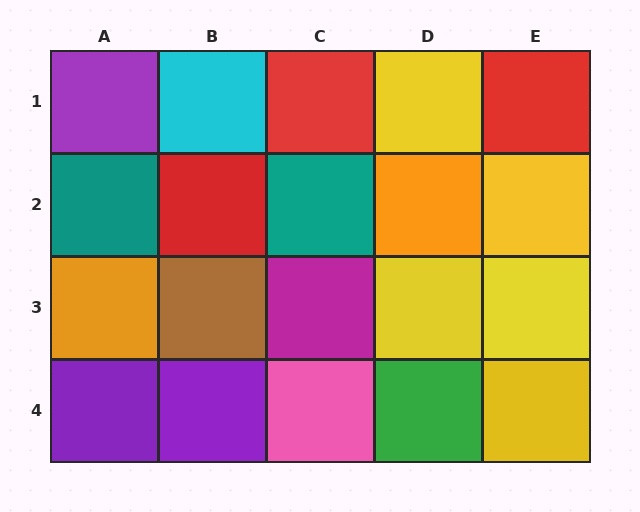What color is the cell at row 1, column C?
Red.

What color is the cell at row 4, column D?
Green.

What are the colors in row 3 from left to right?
Orange, brown, magenta, yellow, yellow.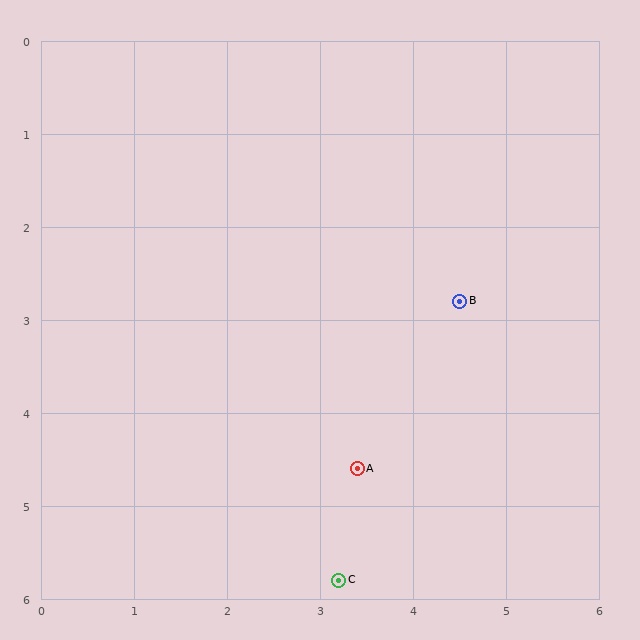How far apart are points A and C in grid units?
Points A and C are about 1.2 grid units apart.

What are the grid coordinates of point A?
Point A is at approximately (3.4, 4.6).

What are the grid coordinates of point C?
Point C is at approximately (3.2, 5.8).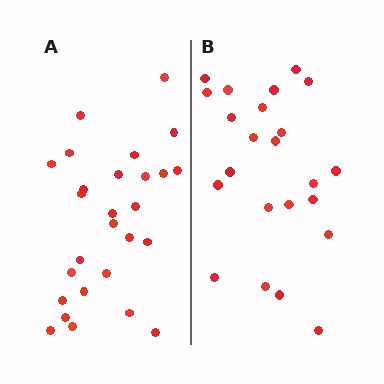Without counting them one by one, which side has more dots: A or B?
Region A (the left region) has more dots.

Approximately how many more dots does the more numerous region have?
Region A has about 4 more dots than region B.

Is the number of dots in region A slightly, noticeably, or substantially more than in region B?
Region A has only slightly more — the two regions are fairly close. The ratio is roughly 1.2 to 1.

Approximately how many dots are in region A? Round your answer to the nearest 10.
About 30 dots. (The exact count is 27, which rounds to 30.)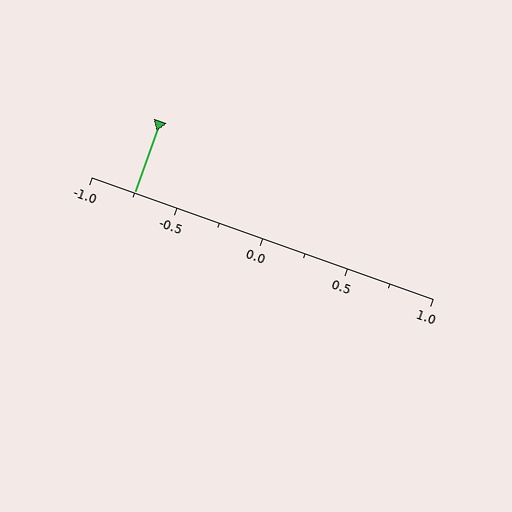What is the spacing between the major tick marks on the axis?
The major ticks are spaced 0.5 apart.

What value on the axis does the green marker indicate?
The marker indicates approximately -0.75.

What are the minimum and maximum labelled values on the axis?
The axis runs from -1.0 to 1.0.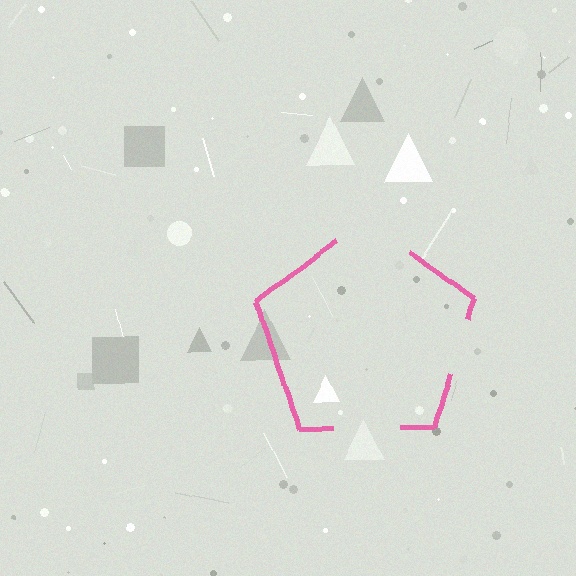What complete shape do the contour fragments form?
The contour fragments form a pentagon.